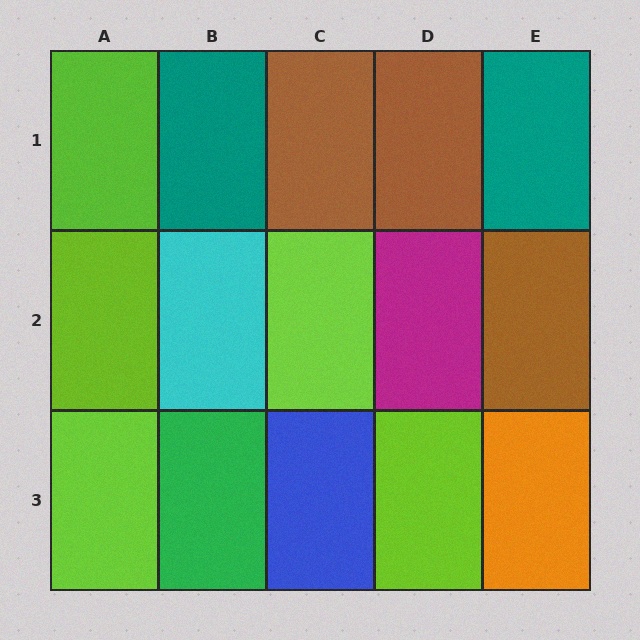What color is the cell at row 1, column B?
Teal.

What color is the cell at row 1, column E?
Teal.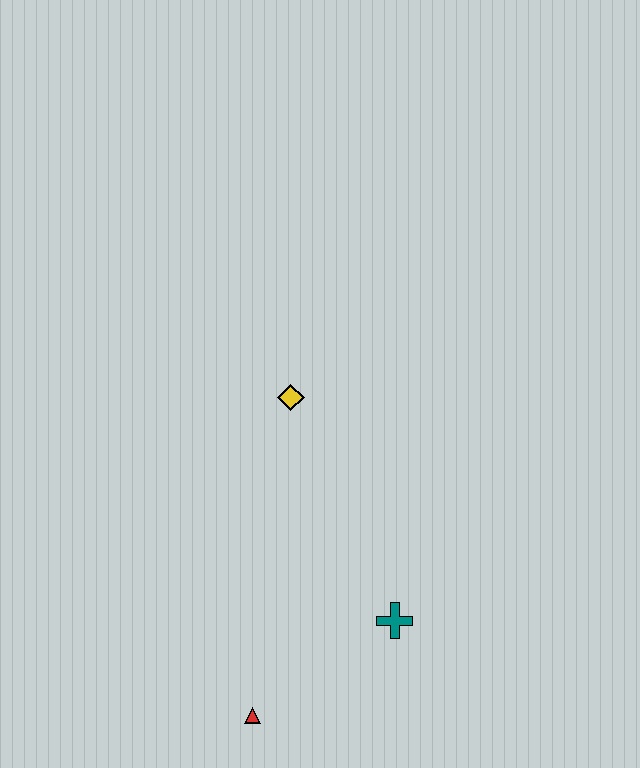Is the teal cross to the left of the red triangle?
No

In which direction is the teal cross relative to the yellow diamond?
The teal cross is below the yellow diamond.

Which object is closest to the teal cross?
The red triangle is closest to the teal cross.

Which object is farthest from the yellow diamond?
The red triangle is farthest from the yellow diamond.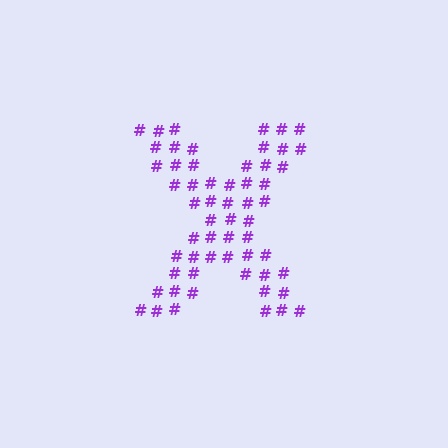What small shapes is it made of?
It is made of small hash symbols.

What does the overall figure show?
The overall figure shows the letter X.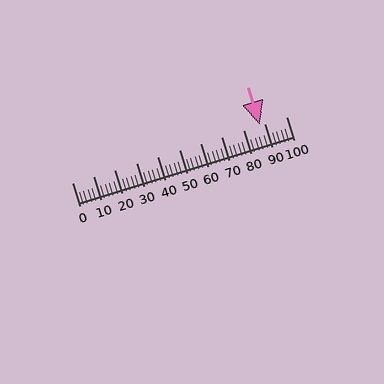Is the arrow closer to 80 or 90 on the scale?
The arrow is closer to 90.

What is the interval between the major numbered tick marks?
The major tick marks are spaced 10 units apart.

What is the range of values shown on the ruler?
The ruler shows values from 0 to 100.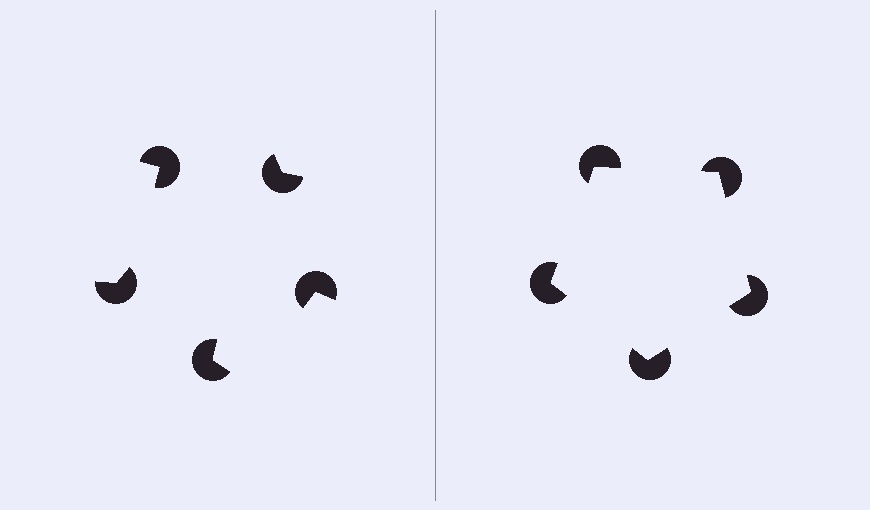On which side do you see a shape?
An illusory pentagon appears on the right side. On the left side the wedge cuts are rotated, so no coherent shape forms.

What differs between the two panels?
The pac-man discs are positioned identically on both sides; only the wedge orientations differ. On the right they align to a pentagon; on the left they are misaligned.